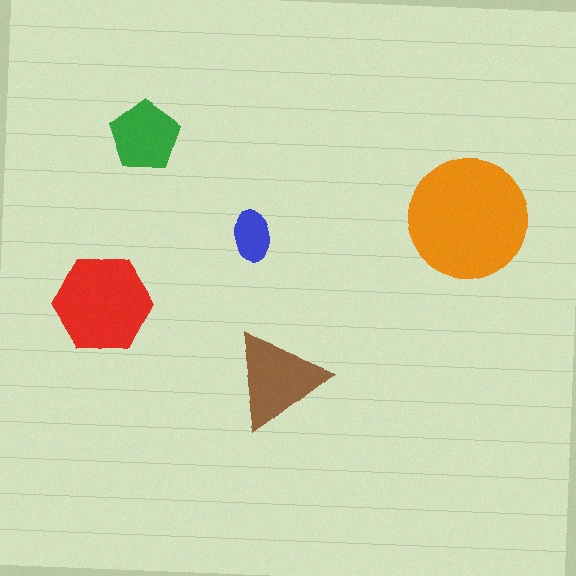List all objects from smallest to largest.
The blue ellipse, the green pentagon, the brown triangle, the red hexagon, the orange circle.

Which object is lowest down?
The brown triangle is bottommost.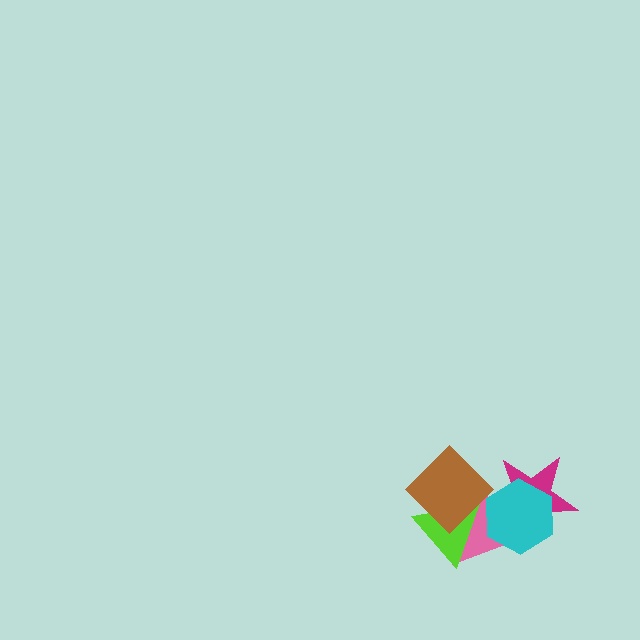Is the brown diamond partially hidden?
No, no other shape covers it.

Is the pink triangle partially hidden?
Yes, it is partially covered by another shape.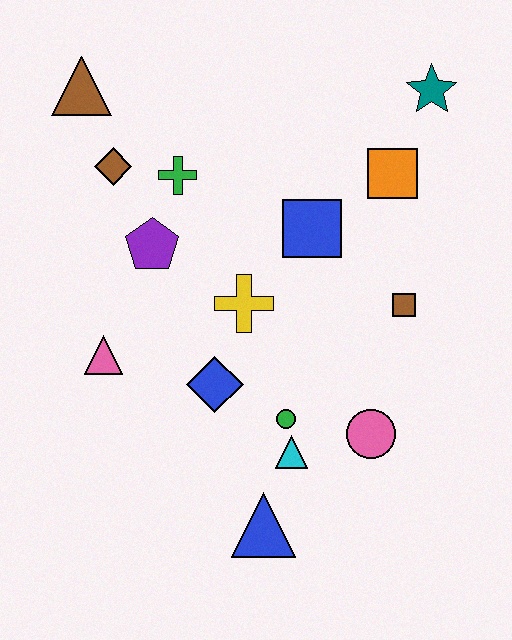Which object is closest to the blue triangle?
The cyan triangle is closest to the blue triangle.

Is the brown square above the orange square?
No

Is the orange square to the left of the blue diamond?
No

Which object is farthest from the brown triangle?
The blue triangle is farthest from the brown triangle.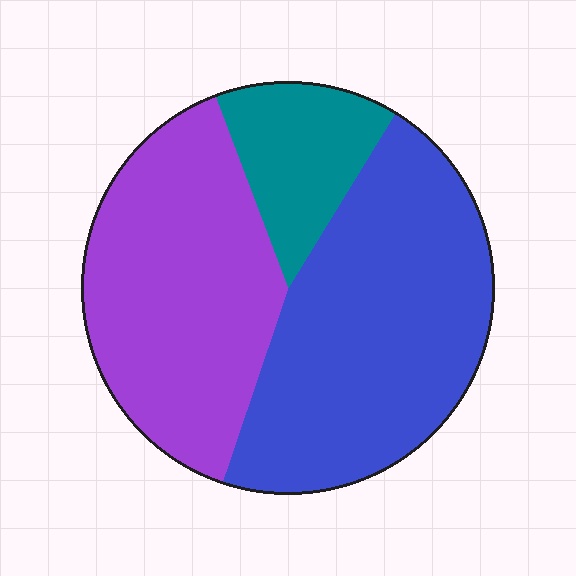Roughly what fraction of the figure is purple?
Purple covers 39% of the figure.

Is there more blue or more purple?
Blue.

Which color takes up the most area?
Blue, at roughly 45%.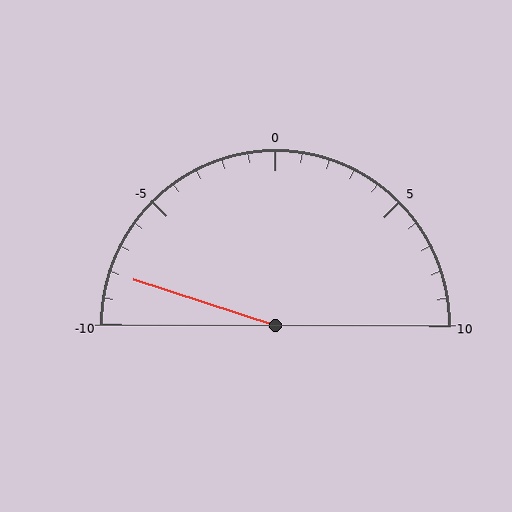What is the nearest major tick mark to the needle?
The nearest major tick mark is -10.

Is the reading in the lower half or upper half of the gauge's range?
The reading is in the lower half of the range (-10 to 10).